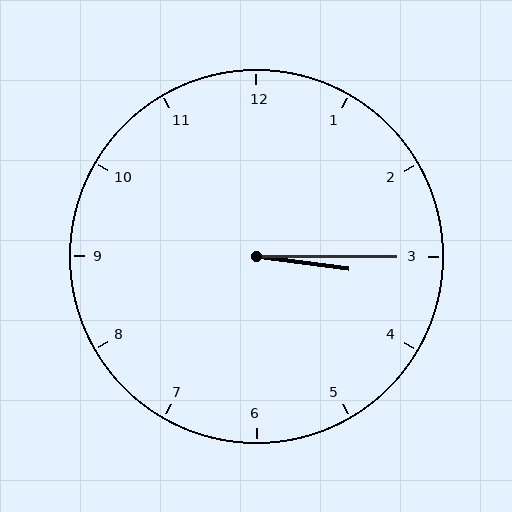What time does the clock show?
3:15.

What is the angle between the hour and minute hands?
Approximately 8 degrees.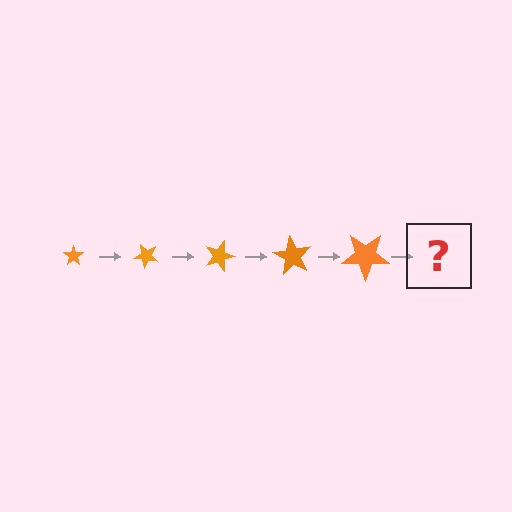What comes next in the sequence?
The next element should be a star, larger than the previous one and rotated 225 degrees from the start.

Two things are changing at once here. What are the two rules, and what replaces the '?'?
The two rules are that the star grows larger each step and it rotates 45 degrees each step. The '?' should be a star, larger than the previous one and rotated 225 degrees from the start.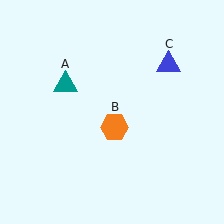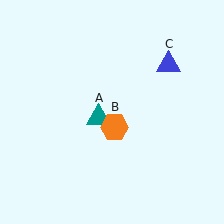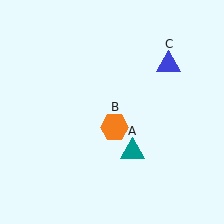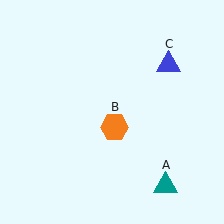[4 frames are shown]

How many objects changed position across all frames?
1 object changed position: teal triangle (object A).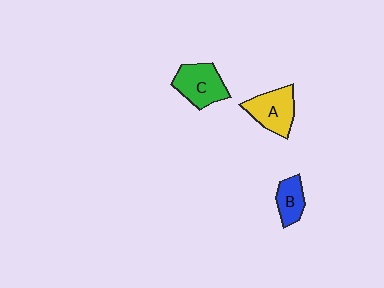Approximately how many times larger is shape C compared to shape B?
Approximately 1.6 times.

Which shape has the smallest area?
Shape B (blue).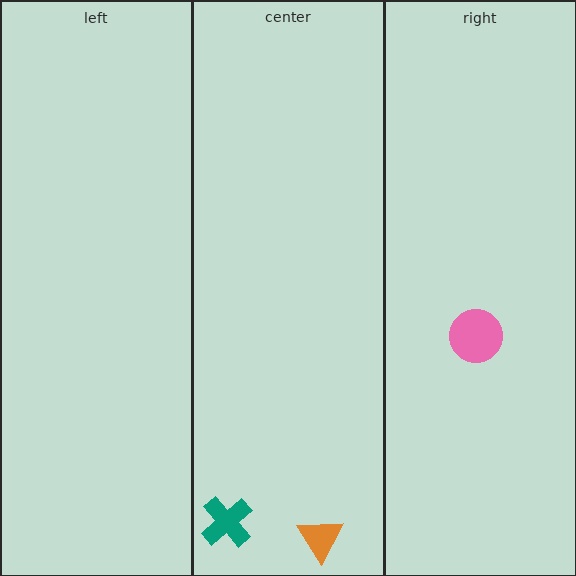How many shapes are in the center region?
2.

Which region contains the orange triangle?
The center region.